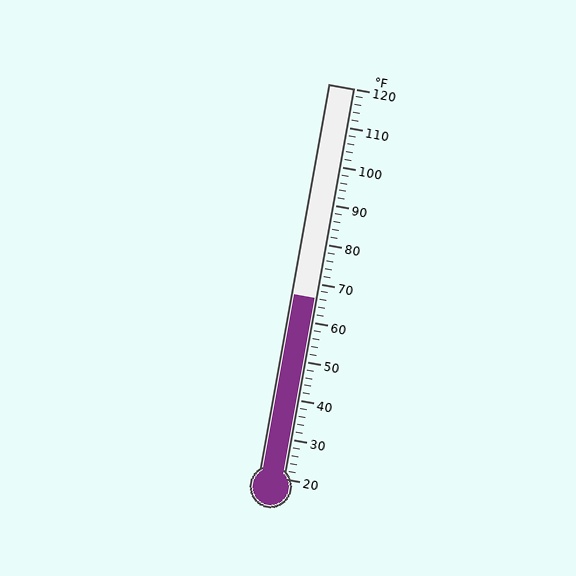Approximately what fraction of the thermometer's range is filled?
The thermometer is filled to approximately 45% of its range.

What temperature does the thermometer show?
The thermometer shows approximately 66°F.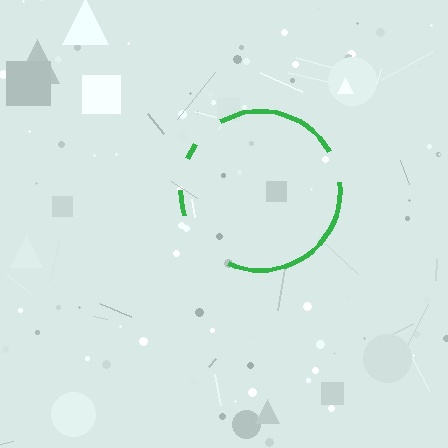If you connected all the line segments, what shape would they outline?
They would outline a circle.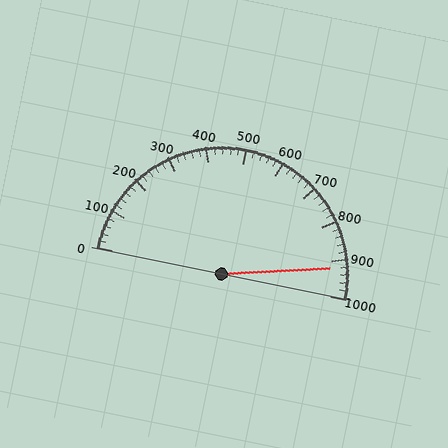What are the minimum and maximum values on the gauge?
The gauge ranges from 0 to 1000.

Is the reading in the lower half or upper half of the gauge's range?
The reading is in the upper half of the range (0 to 1000).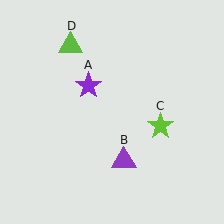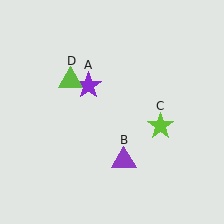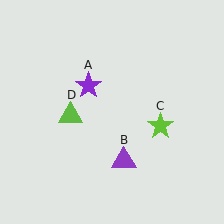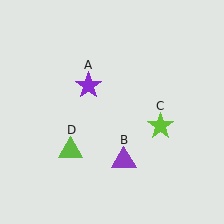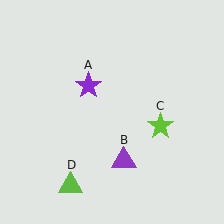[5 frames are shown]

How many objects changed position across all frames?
1 object changed position: lime triangle (object D).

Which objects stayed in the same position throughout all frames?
Purple star (object A) and purple triangle (object B) and lime star (object C) remained stationary.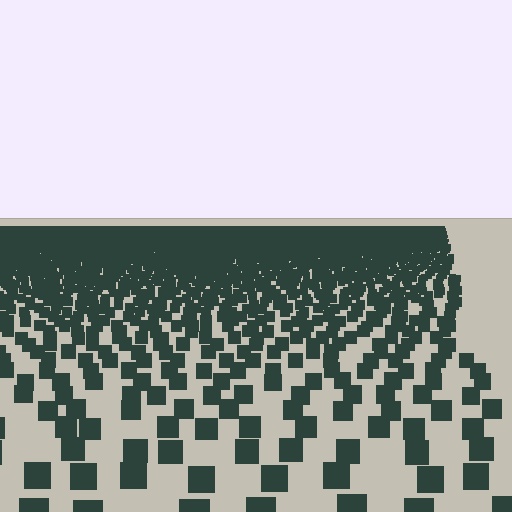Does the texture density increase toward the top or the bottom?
Density increases toward the top.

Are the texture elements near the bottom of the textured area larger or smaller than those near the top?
Larger. Near the bottom, elements are closer to the viewer and appear at a bigger on-screen size.